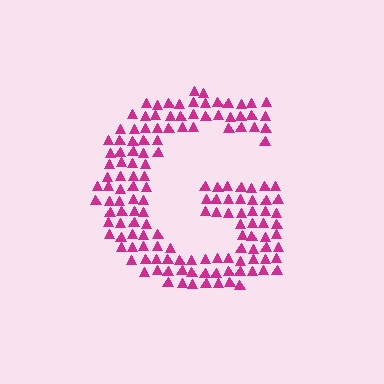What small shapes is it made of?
It is made of small triangles.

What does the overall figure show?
The overall figure shows the letter G.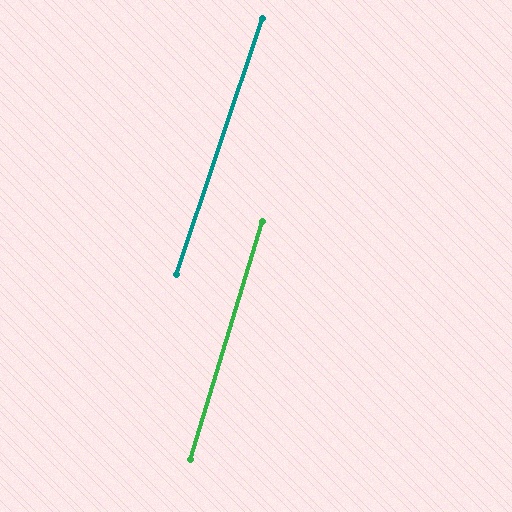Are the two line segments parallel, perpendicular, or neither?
Parallel — their directions differ by only 1.5°.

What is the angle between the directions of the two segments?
Approximately 2 degrees.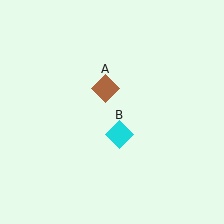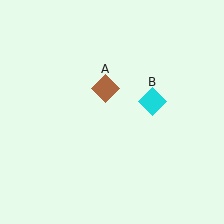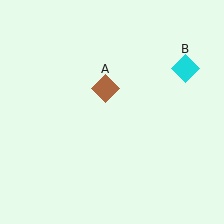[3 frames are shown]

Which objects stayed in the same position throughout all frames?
Brown diamond (object A) remained stationary.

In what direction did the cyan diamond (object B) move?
The cyan diamond (object B) moved up and to the right.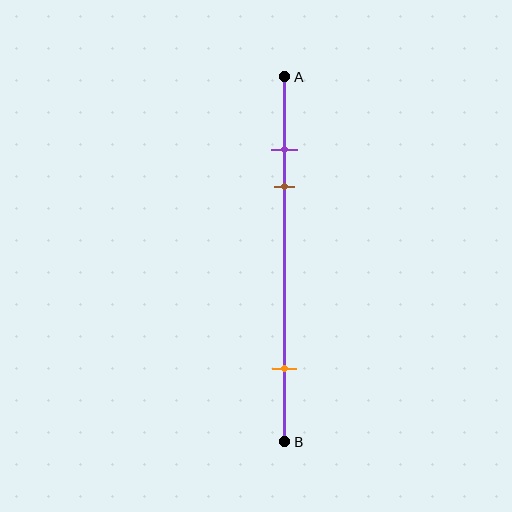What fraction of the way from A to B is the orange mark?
The orange mark is approximately 80% (0.8) of the way from A to B.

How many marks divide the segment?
There are 3 marks dividing the segment.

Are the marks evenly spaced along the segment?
No, the marks are not evenly spaced.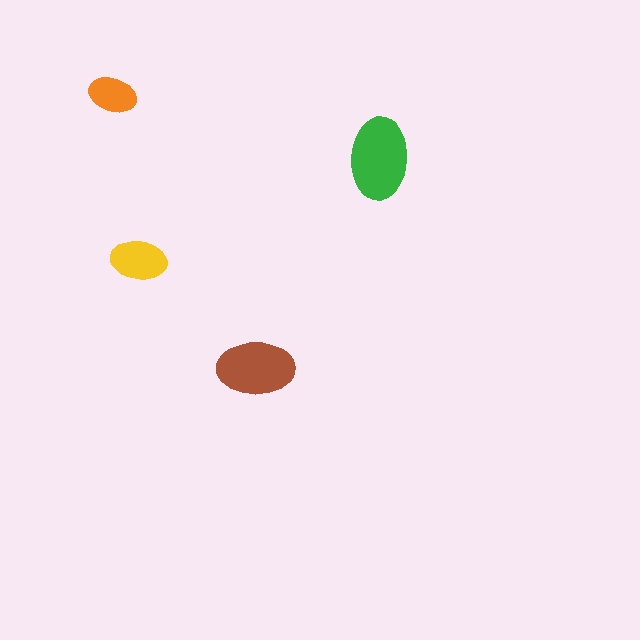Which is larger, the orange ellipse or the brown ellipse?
The brown one.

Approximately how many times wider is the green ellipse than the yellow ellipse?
About 1.5 times wider.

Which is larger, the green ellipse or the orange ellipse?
The green one.